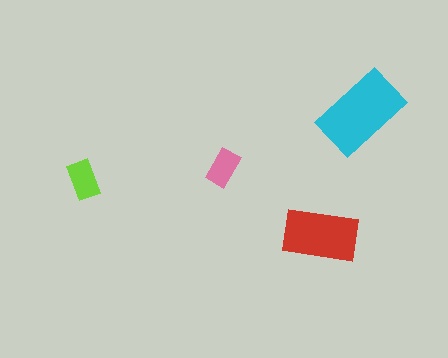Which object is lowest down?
The red rectangle is bottommost.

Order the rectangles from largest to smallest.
the cyan one, the red one, the lime one, the pink one.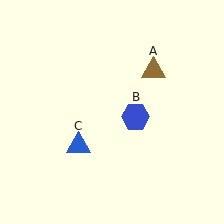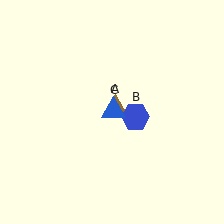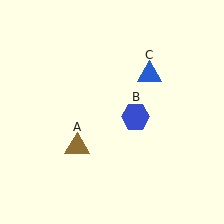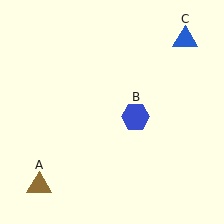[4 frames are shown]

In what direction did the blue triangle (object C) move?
The blue triangle (object C) moved up and to the right.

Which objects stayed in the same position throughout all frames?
Blue hexagon (object B) remained stationary.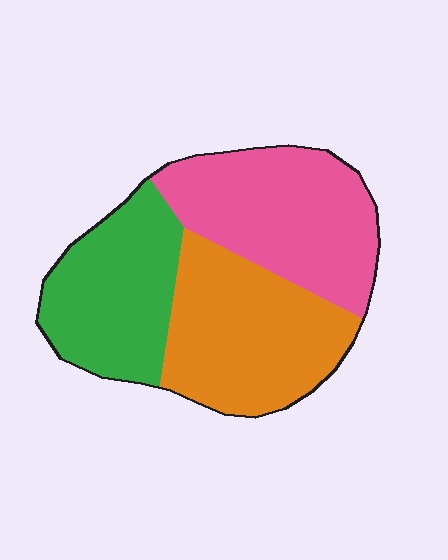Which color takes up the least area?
Green, at roughly 30%.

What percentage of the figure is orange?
Orange takes up about one third (1/3) of the figure.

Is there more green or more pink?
Pink.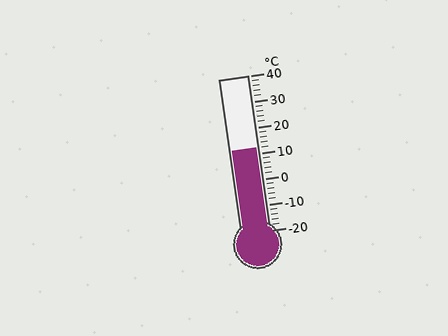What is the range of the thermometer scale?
The thermometer scale ranges from -20°C to 40°C.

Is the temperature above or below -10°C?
The temperature is above -10°C.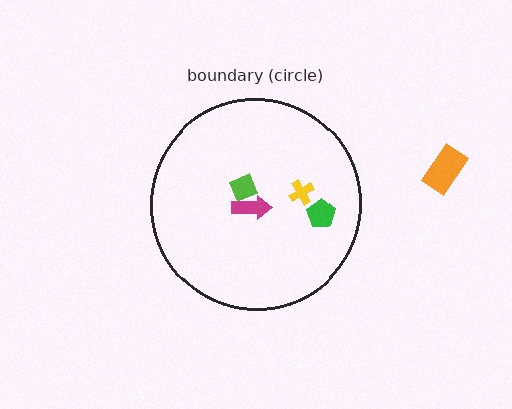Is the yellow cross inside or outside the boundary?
Inside.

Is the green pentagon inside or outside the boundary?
Inside.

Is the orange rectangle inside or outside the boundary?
Outside.